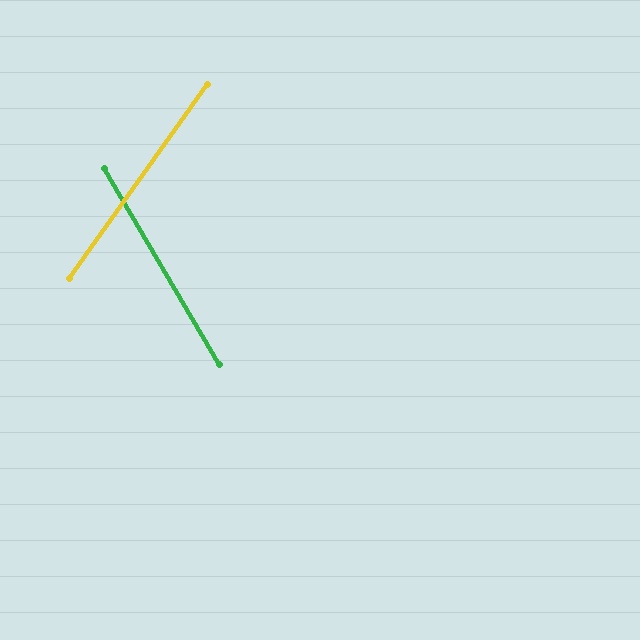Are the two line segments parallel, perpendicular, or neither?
Neither parallel nor perpendicular — they differ by about 66°.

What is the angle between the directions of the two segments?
Approximately 66 degrees.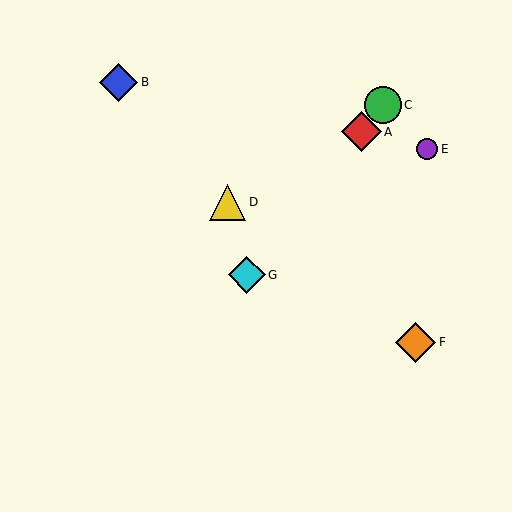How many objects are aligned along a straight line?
3 objects (A, C, G) are aligned along a straight line.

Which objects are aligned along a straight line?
Objects A, C, G are aligned along a straight line.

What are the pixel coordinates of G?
Object G is at (247, 275).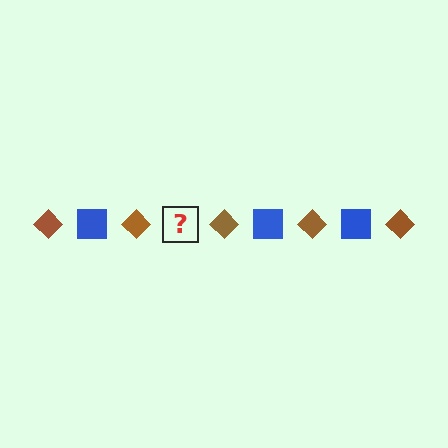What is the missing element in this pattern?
The missing element is a blue square.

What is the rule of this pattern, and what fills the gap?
The rule is that the pattern alternates between brown diamond and blue square. The gap should be filled with a blue square.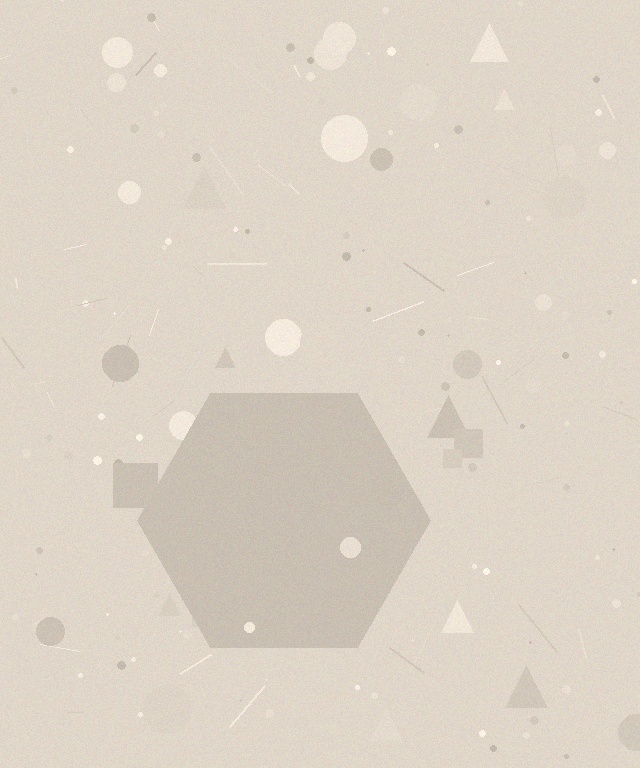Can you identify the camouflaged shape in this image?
The camouflaged shape is a hexagon.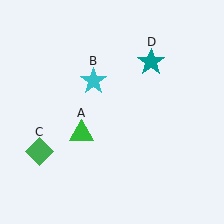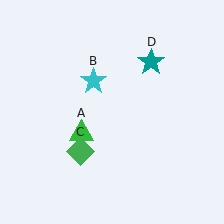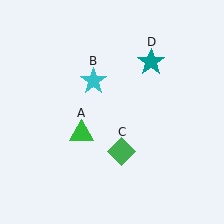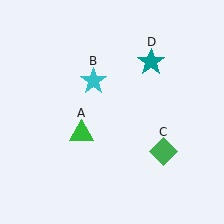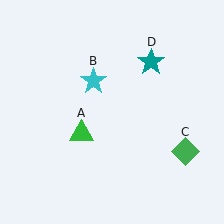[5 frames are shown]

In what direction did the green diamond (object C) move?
The green diamond (object C) moved right.